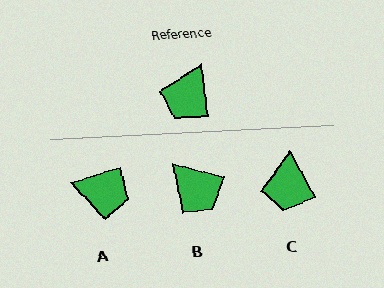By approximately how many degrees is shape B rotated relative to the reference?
Approximately 68 degrees counter-clockwise.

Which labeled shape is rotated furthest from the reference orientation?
A, about 100 degrees away.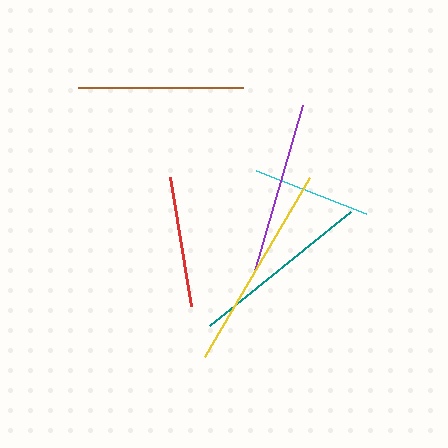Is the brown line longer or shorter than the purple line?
The purple line is longer than the brown line.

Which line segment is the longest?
The yellow line is the longest at approximately 207 pixels.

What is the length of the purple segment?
The purple segment is approximately 176 pixels long.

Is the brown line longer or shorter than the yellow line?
The yellow line is longer than the brown line.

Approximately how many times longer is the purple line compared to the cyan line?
The purple line is approximately 1.5 times the length of the cyan line.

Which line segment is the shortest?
The cyan line is the shortest at approximately 119 pixels.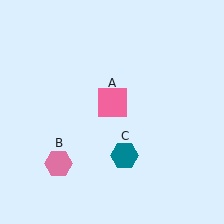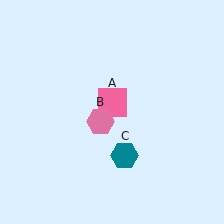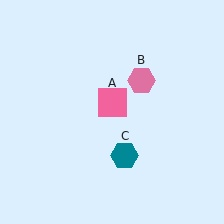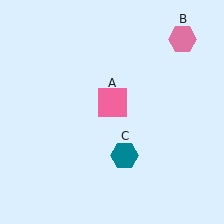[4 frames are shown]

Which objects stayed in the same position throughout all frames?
Pink square (object A) and teal hexagon (object C) remained stationary.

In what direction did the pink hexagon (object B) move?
The pink hexagon (object B) moved up and to the right.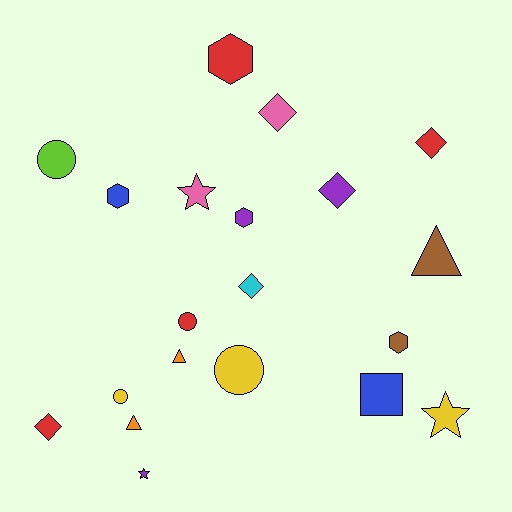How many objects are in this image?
There are 20 objects.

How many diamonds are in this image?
There are 5 diamonds.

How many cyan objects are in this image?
There is 1 cyan object.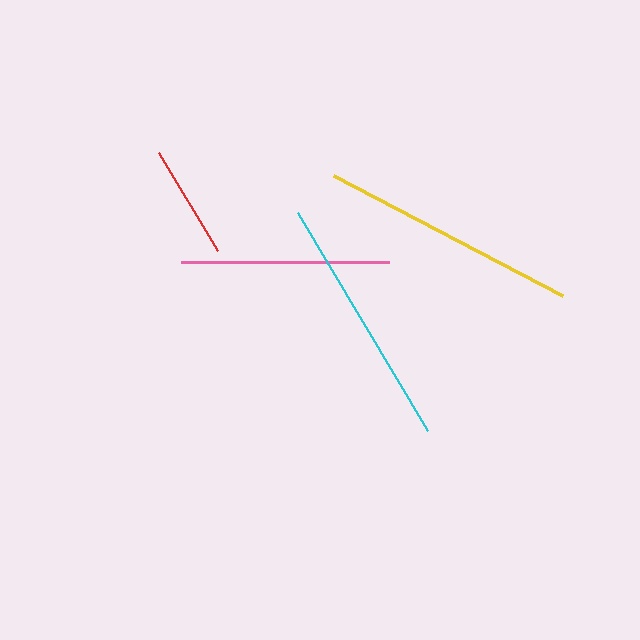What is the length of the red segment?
The red segment is approximately 114 pixels long.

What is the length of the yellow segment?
The yellow segment is approximately 258 pixels long.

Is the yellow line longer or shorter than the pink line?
The yellow line is longer than the pink line.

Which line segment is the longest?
The yellow line is the longest at approximately 258 pixels.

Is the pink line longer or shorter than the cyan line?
The cyan line is longer than the pink line.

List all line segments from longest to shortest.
From longest to shortest: yellow, cyan, pink, red.